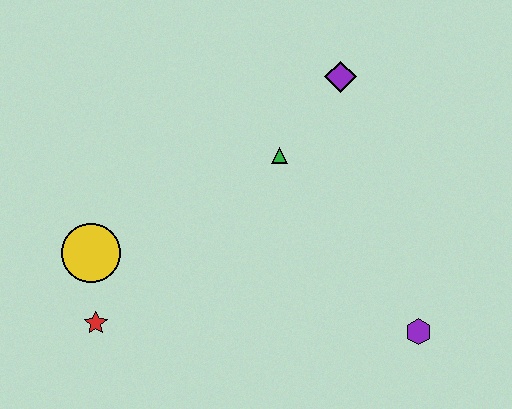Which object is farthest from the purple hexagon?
The yellow circle is farthest from the purple hexagon.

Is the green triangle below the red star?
No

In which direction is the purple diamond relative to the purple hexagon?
The purple diamond is above the purple hexagon.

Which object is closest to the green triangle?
The purple diamond is closest to the green triangle.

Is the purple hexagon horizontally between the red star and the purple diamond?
No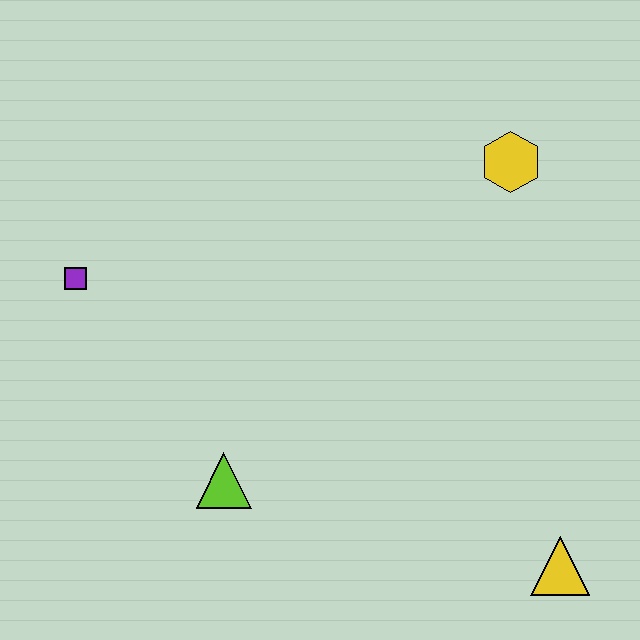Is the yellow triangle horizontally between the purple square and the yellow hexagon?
No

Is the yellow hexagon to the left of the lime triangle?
No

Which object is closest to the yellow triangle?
The lime triangle is closest to the yellow triangle.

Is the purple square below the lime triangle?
No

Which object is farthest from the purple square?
The yellow triangle is farthest from the purple square.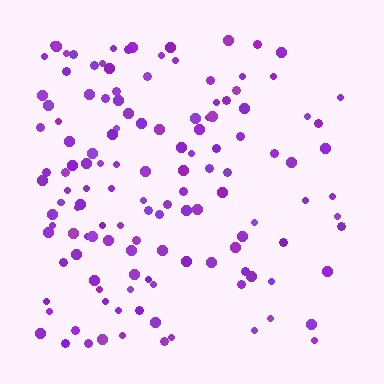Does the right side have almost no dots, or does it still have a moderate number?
Still a moderate number, just noticeably fewer than the left.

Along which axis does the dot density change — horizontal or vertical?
Horizontal.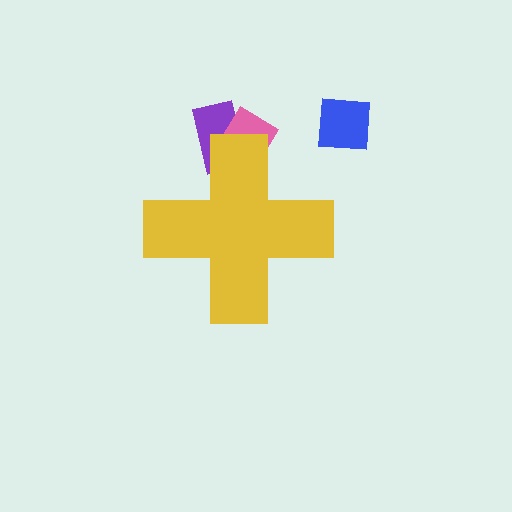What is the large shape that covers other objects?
A yellow cross.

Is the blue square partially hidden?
No, the blue square is fully visible.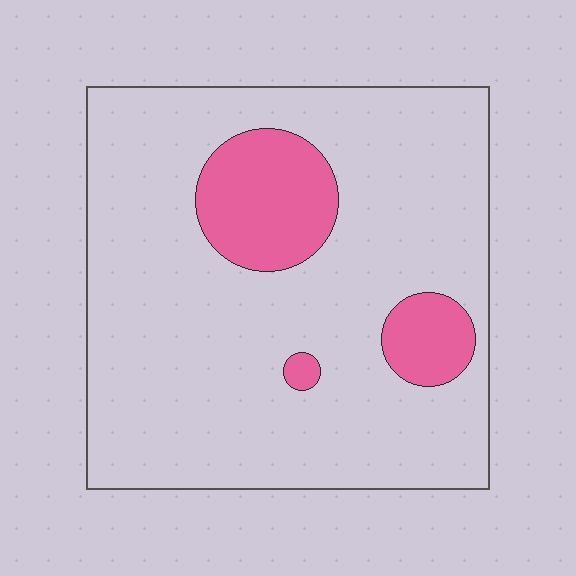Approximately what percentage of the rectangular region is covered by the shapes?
Approximately 15%.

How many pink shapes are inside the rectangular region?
3.